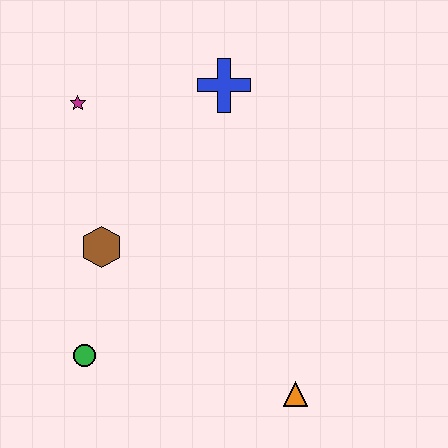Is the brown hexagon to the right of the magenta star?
Yes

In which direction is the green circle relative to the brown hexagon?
The green circle is below the brown hexagon.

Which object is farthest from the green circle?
The blue cross is farthest from the green circle.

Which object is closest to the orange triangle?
The green circle is closest to the orange triangle.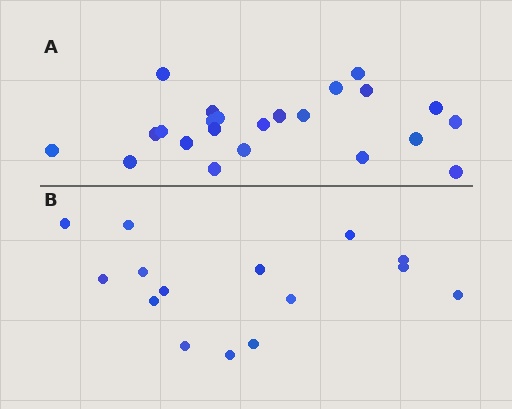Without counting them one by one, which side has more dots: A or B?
Region A (the top region) has more dots.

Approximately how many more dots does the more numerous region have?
Region A has roughly 8 or so more dots than region B.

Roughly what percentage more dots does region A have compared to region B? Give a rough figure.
About 55% more.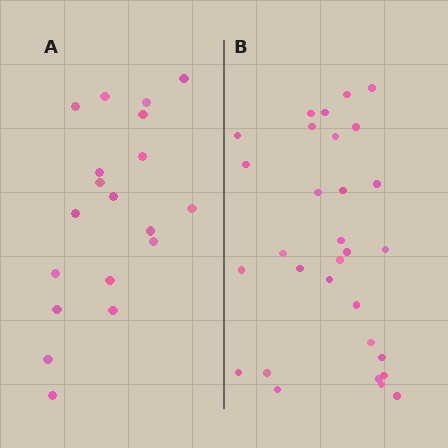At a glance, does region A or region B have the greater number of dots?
Region B (the right region) has more dots.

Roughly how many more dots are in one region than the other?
Region B has roughly 12 or so more dots than region A.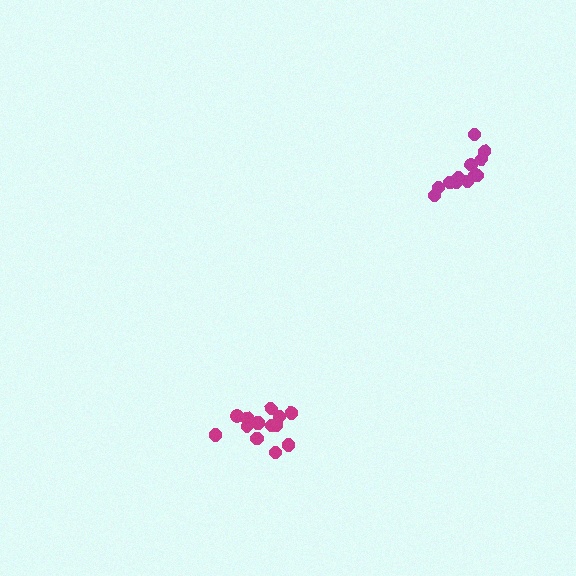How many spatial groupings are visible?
There are 2 spatial groupings.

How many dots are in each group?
Group 1: 14 dots, Group 2: 12 dots (26 total).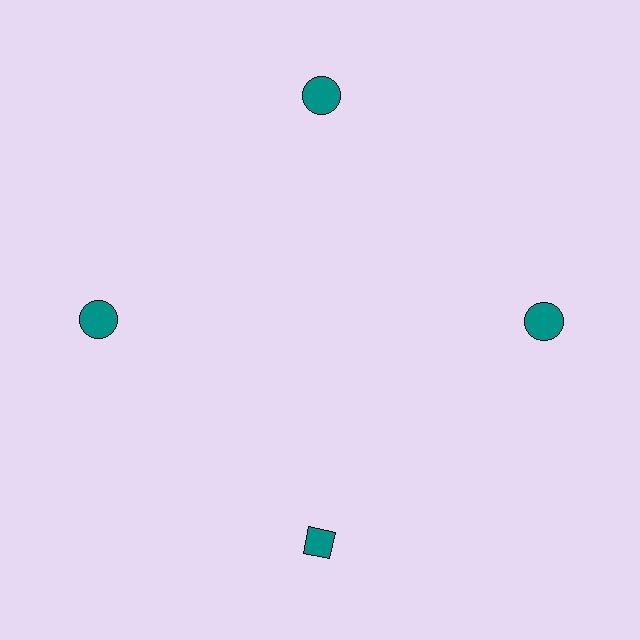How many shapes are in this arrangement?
There are 4 shapes arranged in a ring pattern.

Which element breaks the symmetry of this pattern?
The teal diamond at roughly the 6 o'clock position breaks the symmetry. All other shapes are teal circles.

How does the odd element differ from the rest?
It has a different shape: diamond instead of circle.